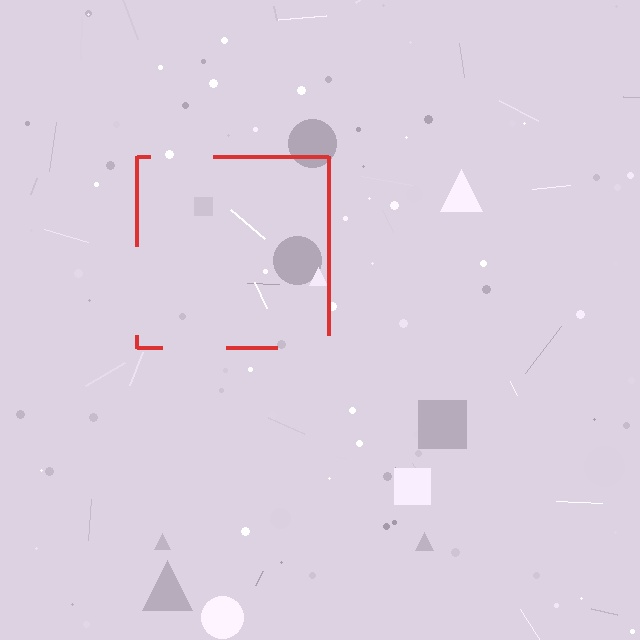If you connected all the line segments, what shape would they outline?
They would outline a square.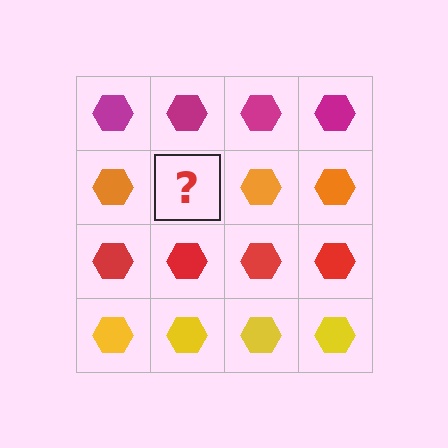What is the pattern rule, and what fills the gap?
The rule is that each row has a consistent color. The gap should be filled with an orange hexagon.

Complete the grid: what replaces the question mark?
The question mark should be replaced with an orange hexagon.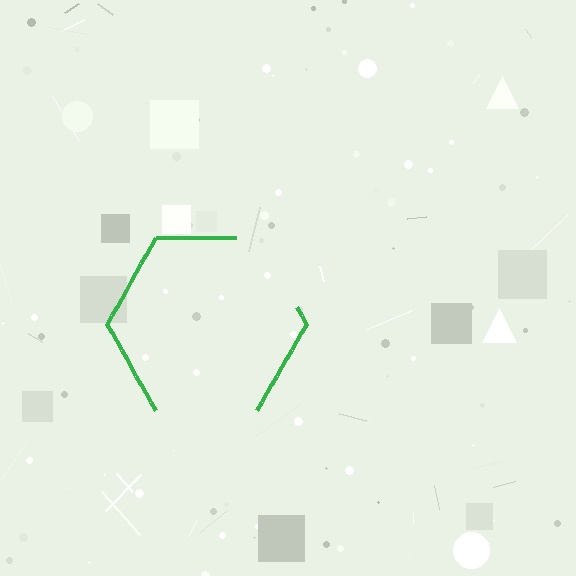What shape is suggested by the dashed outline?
The dashed outline suggests a hexagon.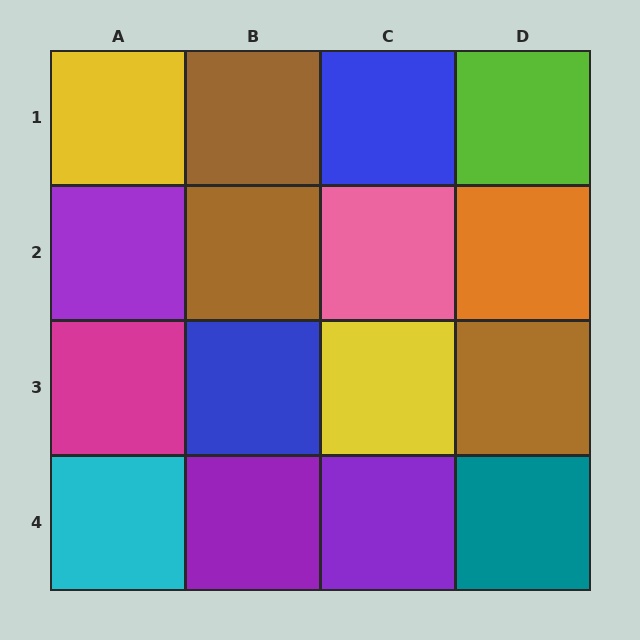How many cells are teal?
1 cell is teal.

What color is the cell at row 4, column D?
Teal.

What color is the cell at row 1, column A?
Yellow.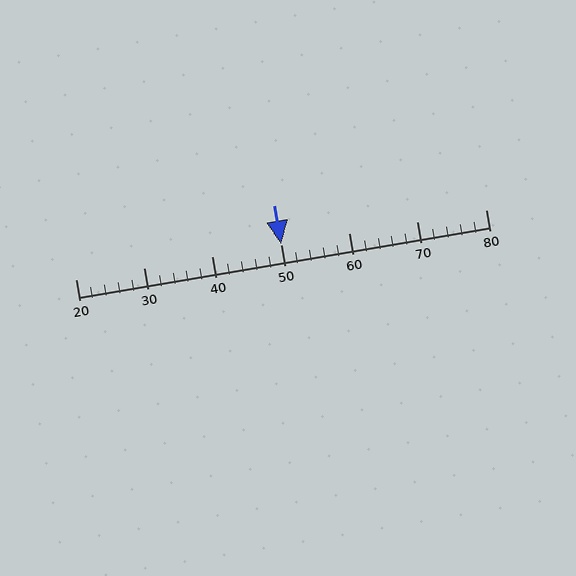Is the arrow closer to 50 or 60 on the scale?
The arrow is closer to 50.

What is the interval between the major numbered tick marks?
The major tick marks are spaced 10 units apart.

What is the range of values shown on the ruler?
The ruler shows values from 20 to 80.